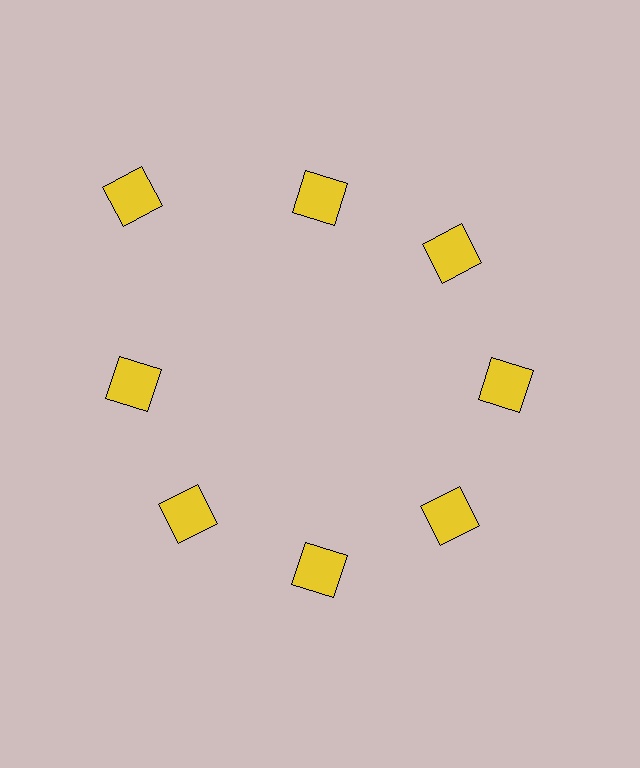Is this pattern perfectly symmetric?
No. The 8 yellow squares are arranged in a ring, but one element near the 10 o'clock position is pushed outward from the center, breaking the 8-fold rotational symmetry.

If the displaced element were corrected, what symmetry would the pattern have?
It would have 8-fold rotational symmetry — the pattern would map onto itself every 45 degrees.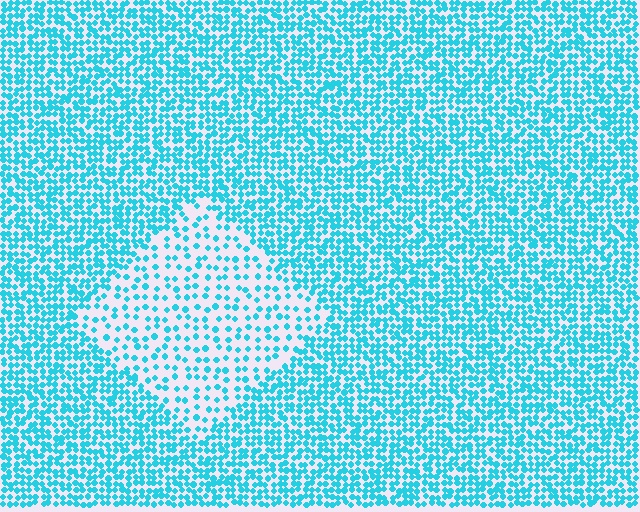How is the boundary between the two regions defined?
The boundary is defined by a change in element density (approximately 2.4x ratio). All elements are the same color, size, and shape.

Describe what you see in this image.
The image contains small cyan elements arranged at two different densities. A diamond-shaped region is visible where the elements are less densely packed than the surrounding area.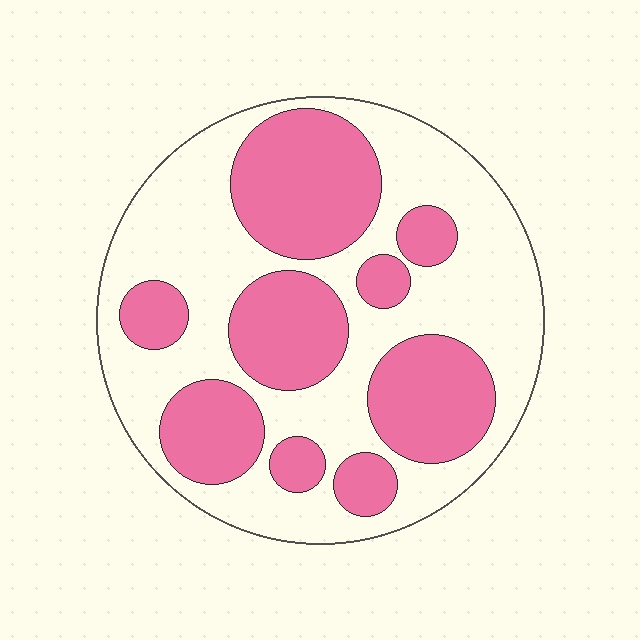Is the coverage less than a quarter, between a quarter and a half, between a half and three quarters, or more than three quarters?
Between a quarter and a half.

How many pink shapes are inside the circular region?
9.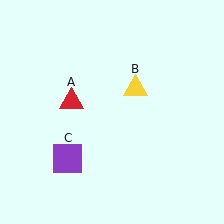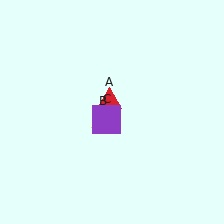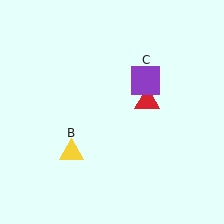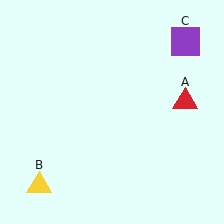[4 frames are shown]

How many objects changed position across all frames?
3 objects changed position: red triangle (object A), yellow triangle (object B), purple square (object C).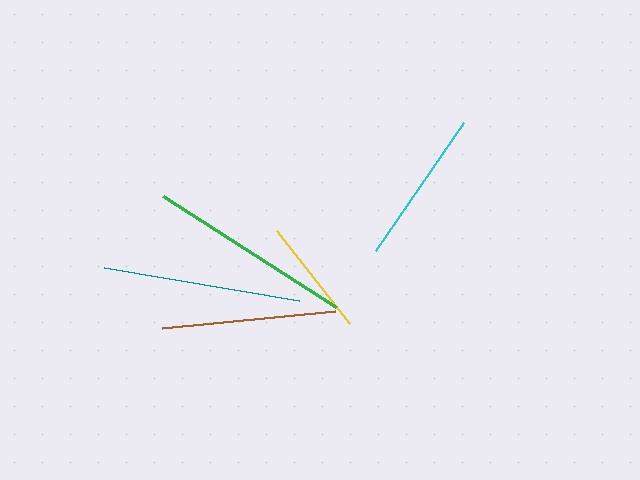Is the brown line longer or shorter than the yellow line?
The brown line is longer than the yellow line.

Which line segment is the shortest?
The yellow line is the shortest at approximately 118 pixels.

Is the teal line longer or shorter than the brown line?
The teal line is longer than the brown line.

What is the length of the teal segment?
The teal segment is approximately 198 pixels long.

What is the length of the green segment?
The green segment is approximately 206 pixels long.